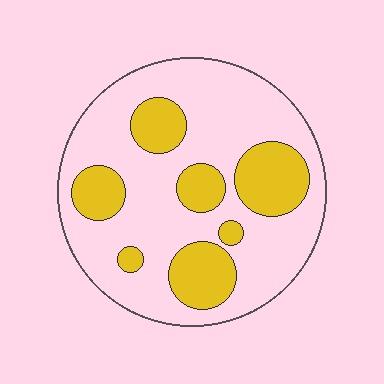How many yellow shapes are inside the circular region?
7.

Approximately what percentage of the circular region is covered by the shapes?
Approximately 30%.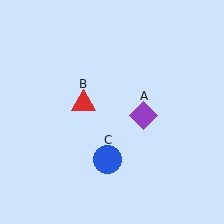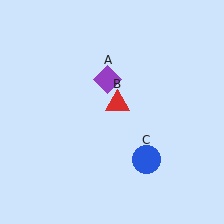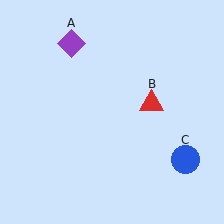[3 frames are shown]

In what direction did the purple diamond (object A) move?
The purple diamond (object A) moved up and to the left.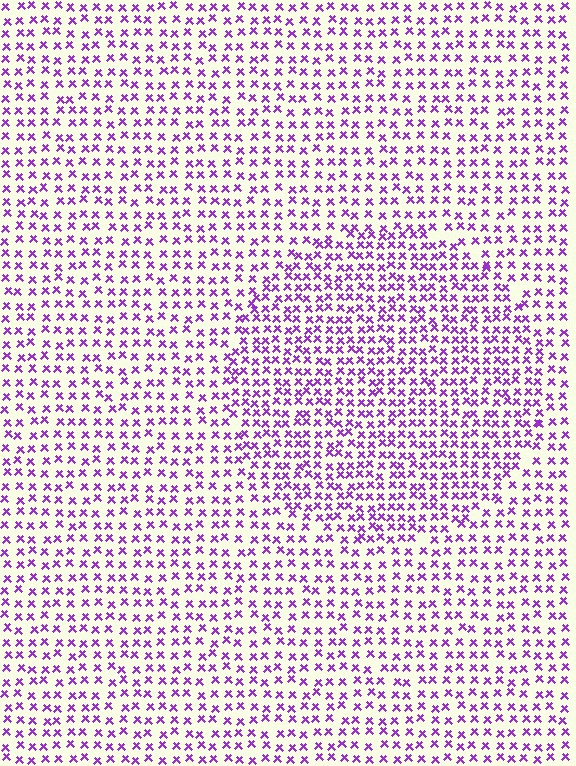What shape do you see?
I see a circle.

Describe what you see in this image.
The image contains small purple elements arranged at two different densities. A circle-shaped region is visible where the elements are more densely packed than the surrounding area.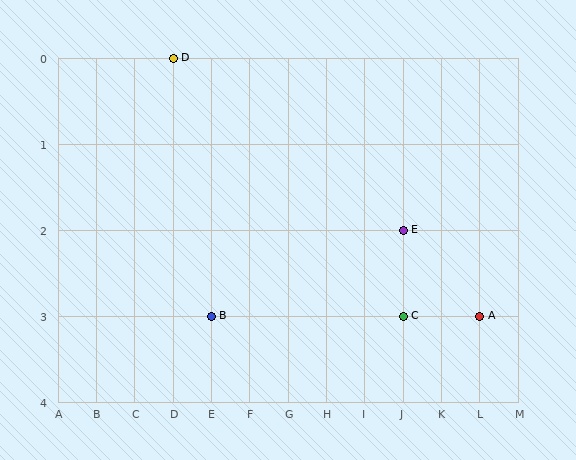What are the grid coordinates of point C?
Point C is at grid coordinates (J, 3).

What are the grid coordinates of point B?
Point B is at grid coordinates (E, 3).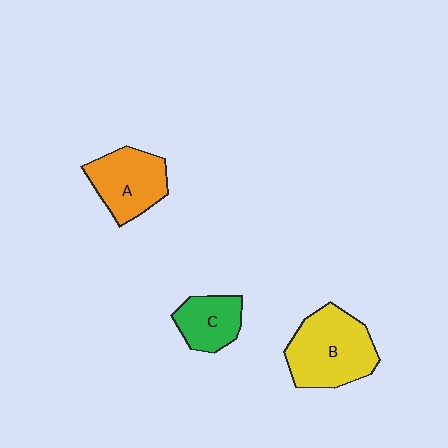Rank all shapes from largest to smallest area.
From largest to smallest: B (yellow), A (orange), C (green).